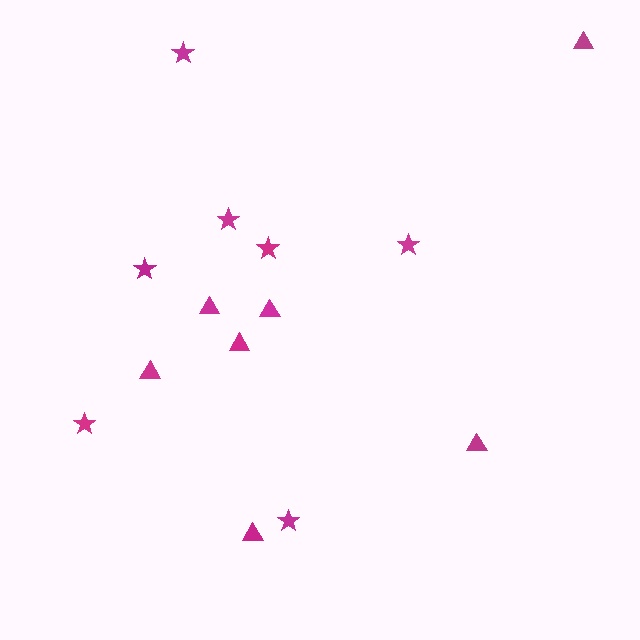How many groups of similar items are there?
There are 2 groups: one group of triangles (7) and one group of stars (7).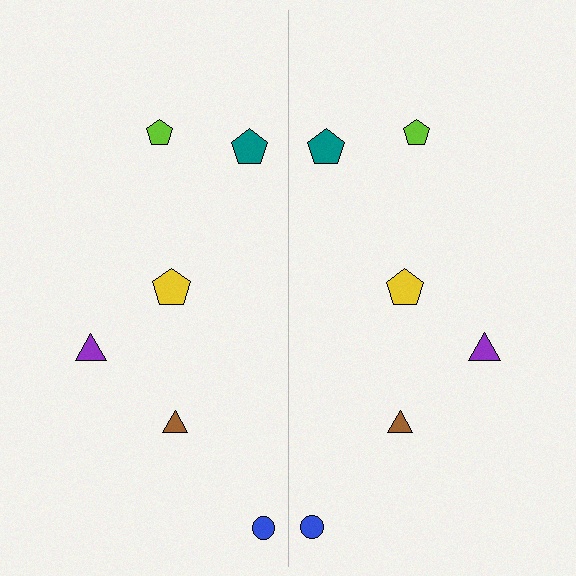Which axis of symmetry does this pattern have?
The pattern has a vertical axis of symmetry running through the center of the image.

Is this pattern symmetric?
Yes, this pattern has bilateral (reflection) symmetry.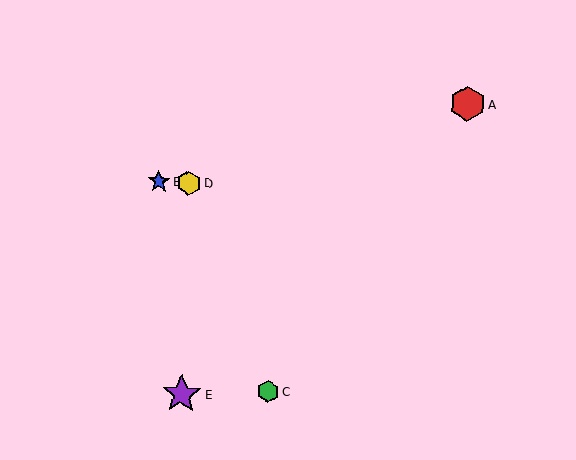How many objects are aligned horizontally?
2 objects (B, D) are aligned horizontally.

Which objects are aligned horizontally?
Objects B, D are aligned horizontally.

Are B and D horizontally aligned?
Yes, both are at y≈182.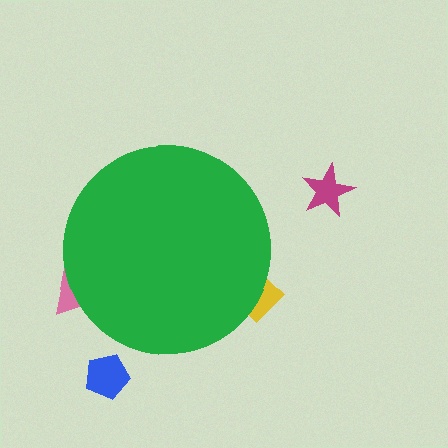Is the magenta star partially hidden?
No, the magenta star is fully visible.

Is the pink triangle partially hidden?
Yes, the pink triangle is partially hidden behind the green circle.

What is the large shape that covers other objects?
A green circle.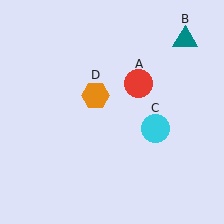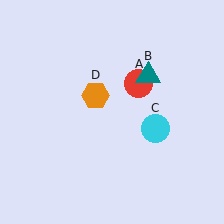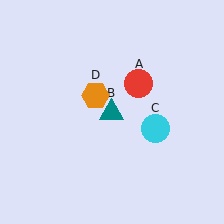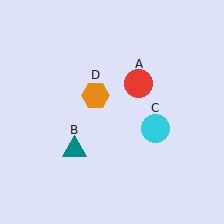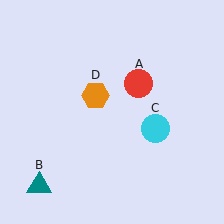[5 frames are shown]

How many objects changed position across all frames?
1 object changed position: teal triangle (object B).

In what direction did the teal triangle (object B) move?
The teal triangle (object B) moved down and to the left.